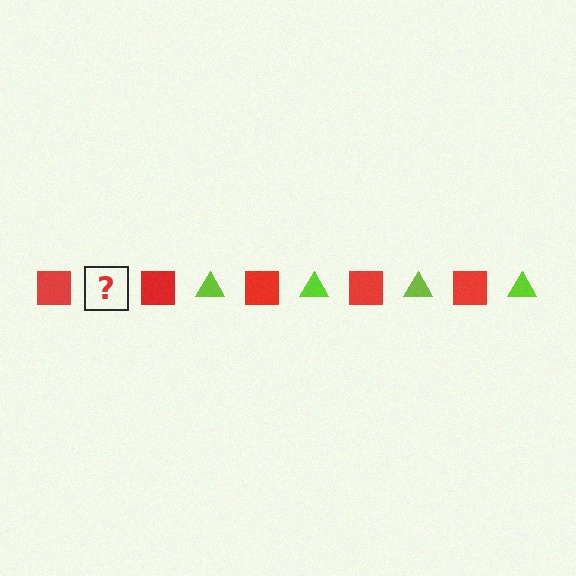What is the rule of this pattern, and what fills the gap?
The rule is that the pattern alternates between red square and lime triangle. The gap should be filled with a lime triangle.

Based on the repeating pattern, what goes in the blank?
The blank should be a lime triangle.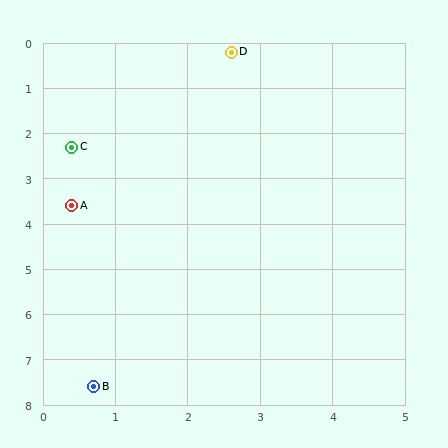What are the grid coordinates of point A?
Point A is at approximately (0.4, 3.6).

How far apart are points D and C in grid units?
Points D and C are about 3.0 grid units apart.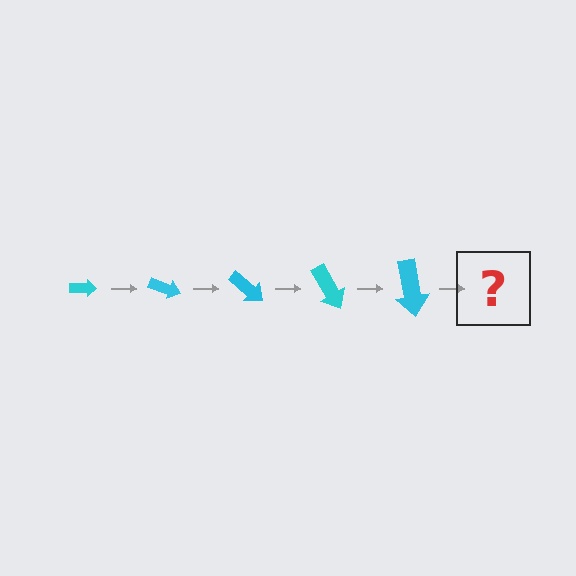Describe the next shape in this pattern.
It should be an arrow, larger than the previous one and rotated 100 degrees from the start.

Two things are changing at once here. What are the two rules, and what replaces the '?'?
The two rules are that the arrow grows larger each step and it rotates 20 degrees each step. The '?' should be an arrow, larger than the previous one and rotated 100 degrees from the start.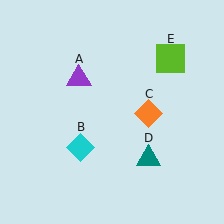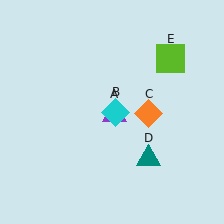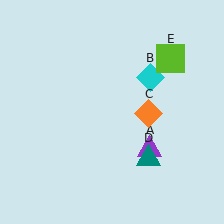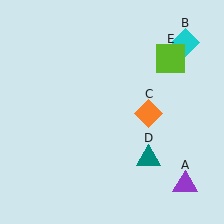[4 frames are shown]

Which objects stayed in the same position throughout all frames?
Orange diamond (object C) and teal triangle (object D) and lime square (object E) remained stationary.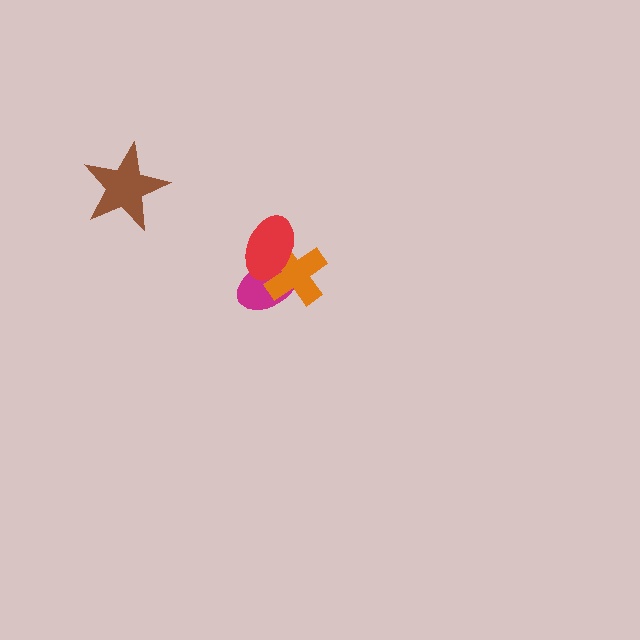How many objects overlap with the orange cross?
2 objects overlap with the orange cross.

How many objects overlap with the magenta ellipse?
2 objects overlap with the magenta ellipse.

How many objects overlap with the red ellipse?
2 objects overlap with the red ellipse.